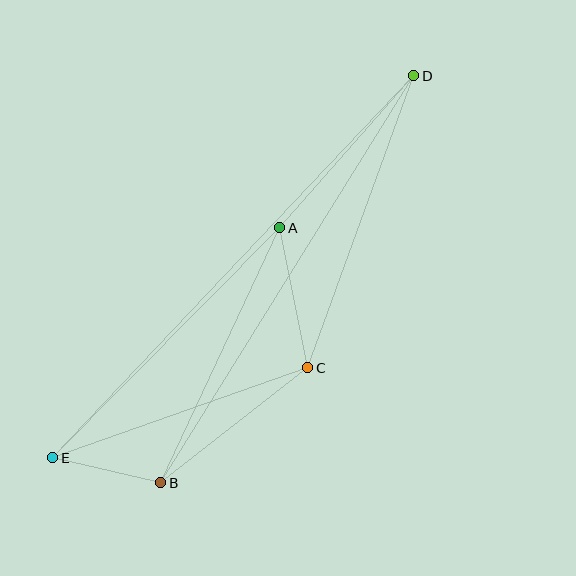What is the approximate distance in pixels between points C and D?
The distance between C and D is approximately 311 pixels.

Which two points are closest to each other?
Points B and E are closest to each other.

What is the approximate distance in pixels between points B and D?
The distance between B and D is approximately 479 pixels.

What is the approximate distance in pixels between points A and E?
The distance between A and E is approximately 323 pixels.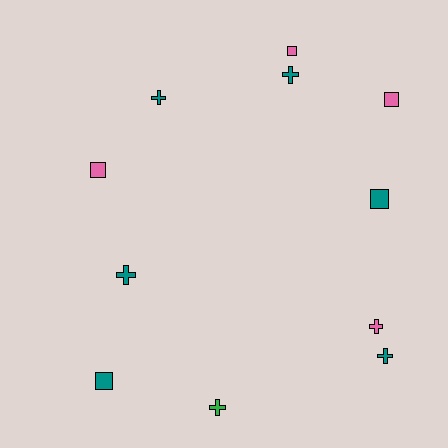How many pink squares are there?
There are 3 pink squares.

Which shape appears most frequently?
Cross, with 6 objects.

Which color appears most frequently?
Teal, with 6 objects.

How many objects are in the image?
There are 11 objects.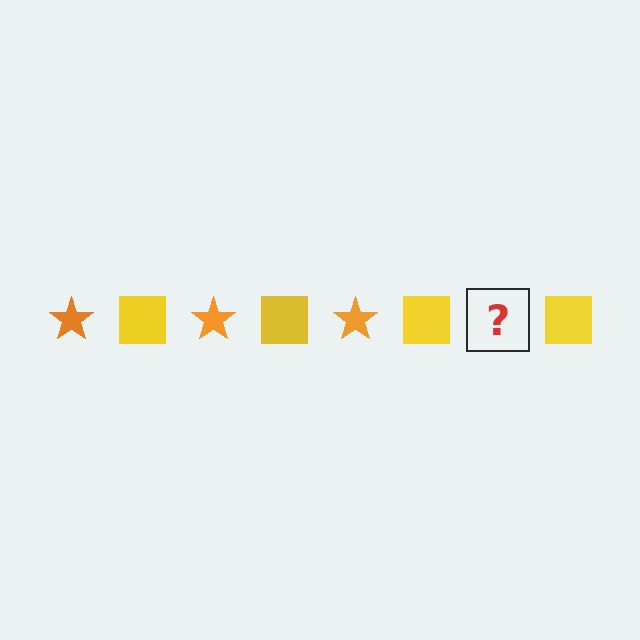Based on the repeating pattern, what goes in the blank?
The blank should be an orange star.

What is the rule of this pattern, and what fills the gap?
The rule is that the pattern alternates between orange star and yellow square. The gap should be filled with an orange star.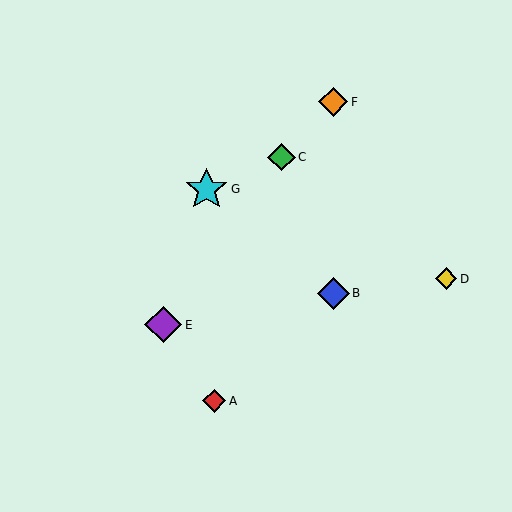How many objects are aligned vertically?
2 objects (B, F) are aligned vertically.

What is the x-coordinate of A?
Object A is at x≈214.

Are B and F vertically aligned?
Yes, both are at x≈333.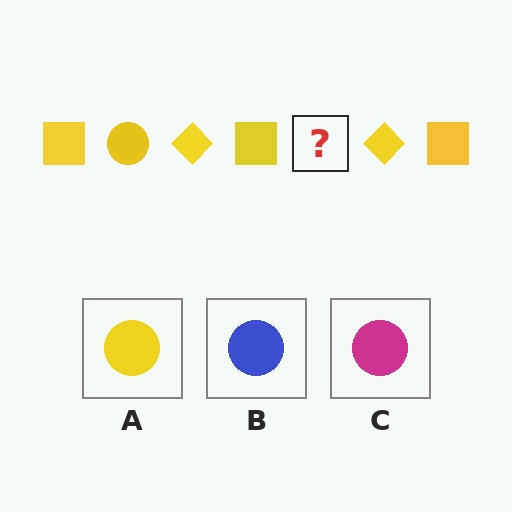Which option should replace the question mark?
Option A.